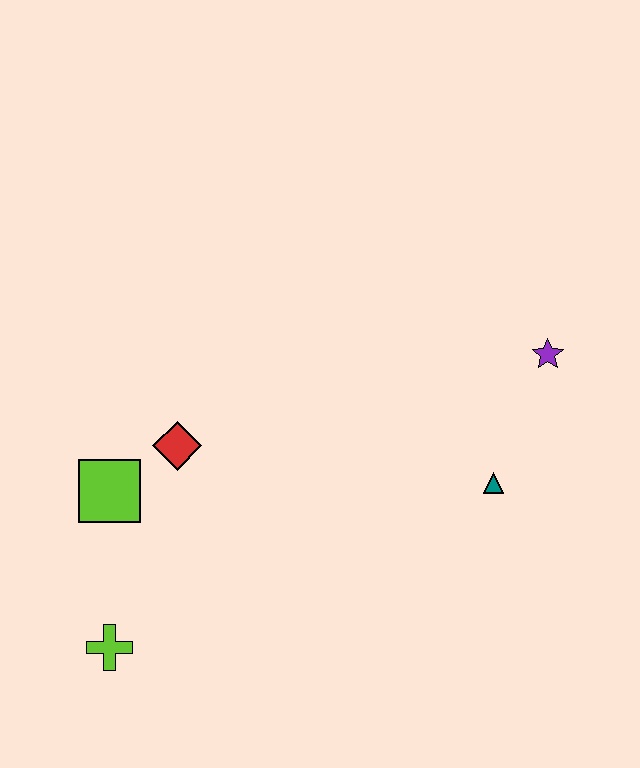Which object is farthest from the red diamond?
The purple star is farthest from the red diamond.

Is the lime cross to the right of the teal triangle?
No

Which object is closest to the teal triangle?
The purple star is closest to the teal triangle.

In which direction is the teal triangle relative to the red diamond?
The teal triangle is to the right of the red diamond.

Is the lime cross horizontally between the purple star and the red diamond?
No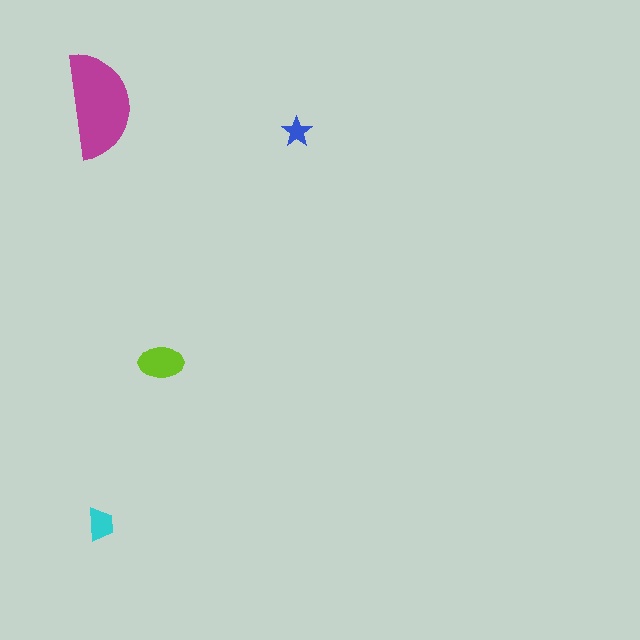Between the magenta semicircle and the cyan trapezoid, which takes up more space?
The magenta semicircle.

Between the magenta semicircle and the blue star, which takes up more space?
The magenta semicircle.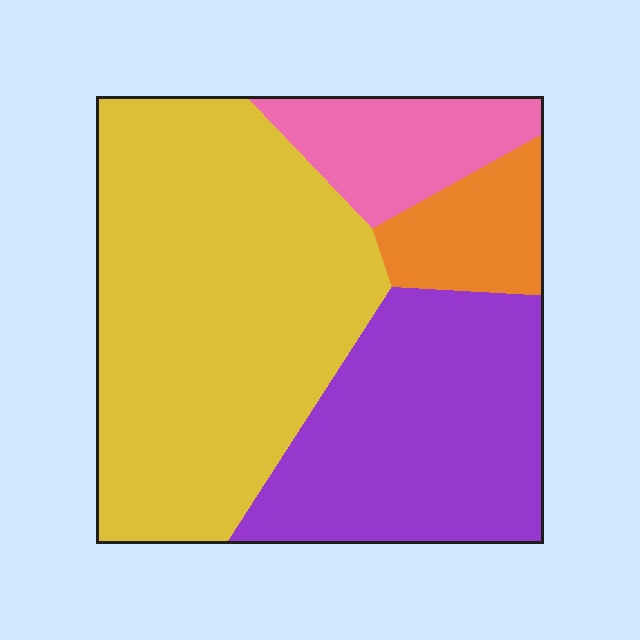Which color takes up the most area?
Yellow, at roughly 50%.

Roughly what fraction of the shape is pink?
Pink covers around 10% of the shape.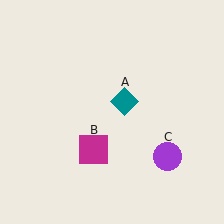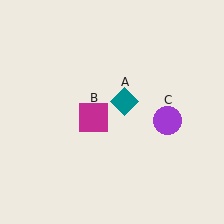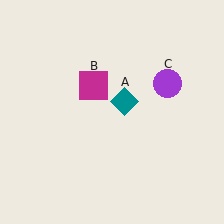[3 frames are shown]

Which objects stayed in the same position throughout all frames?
Teal diamond (object A) remained stationary.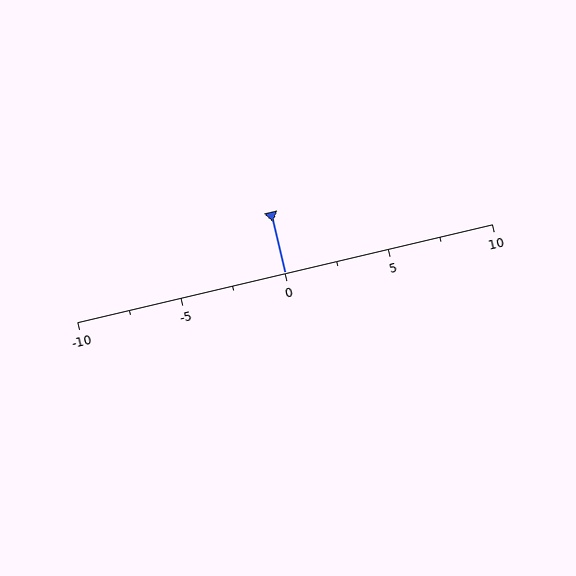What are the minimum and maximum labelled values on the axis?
The axis runs from -10 to 10.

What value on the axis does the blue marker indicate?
The marker indicates approximately 0.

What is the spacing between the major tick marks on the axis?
The major ticks are spaced 5 apart.